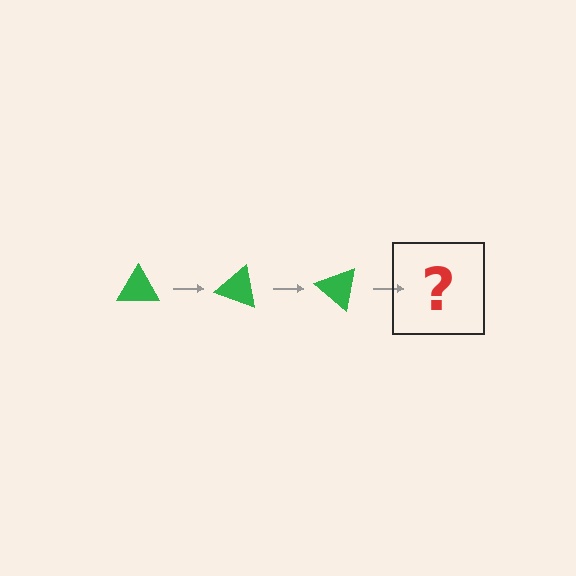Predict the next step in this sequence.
The next step is a green triangle rotated 60 degrees.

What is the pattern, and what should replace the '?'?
The pattern is that the triangle rotates 20 degrees each step. The '?' should be a green triangle rotated 60 degrees.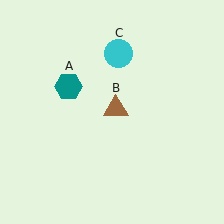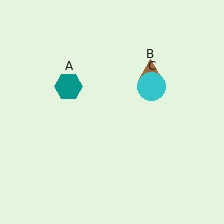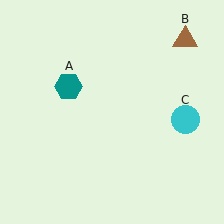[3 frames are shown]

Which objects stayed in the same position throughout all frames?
Teal hexagon (object A) remained stationary.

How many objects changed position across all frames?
2 objects changed position: brown triangle (object B), cyan circle (object C).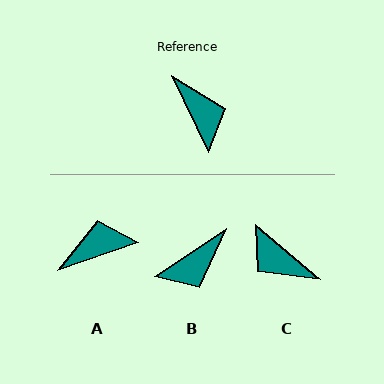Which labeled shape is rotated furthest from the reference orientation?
C, about 156 degrees away.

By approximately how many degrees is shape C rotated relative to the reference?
Approximately 156 degrees clockwise.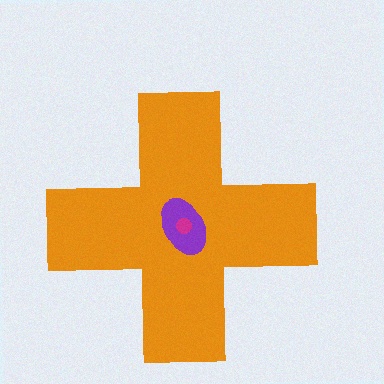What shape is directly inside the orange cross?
The purple ellipse.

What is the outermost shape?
The orange cross.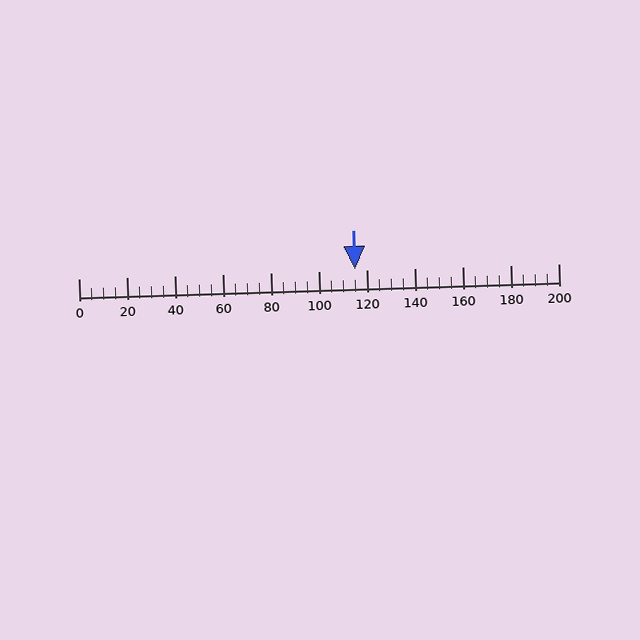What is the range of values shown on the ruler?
The ruler shows values from 0 to 200.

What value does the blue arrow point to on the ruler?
The blue arrow points to approximately 115.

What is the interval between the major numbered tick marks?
The major tick marks are spaced 20 units apart.